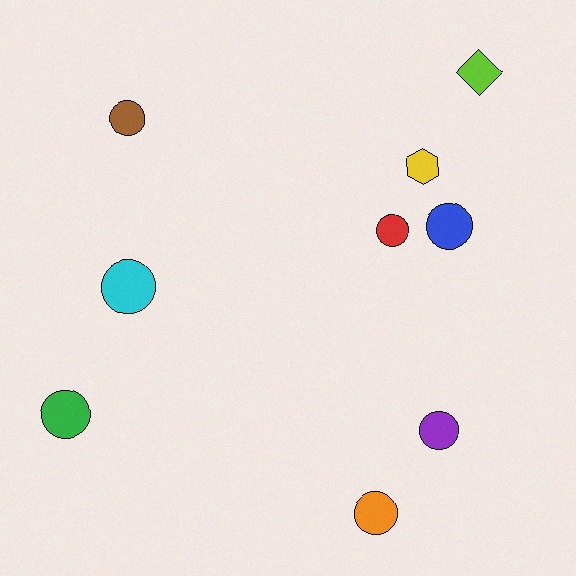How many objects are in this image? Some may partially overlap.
There are 9 objects.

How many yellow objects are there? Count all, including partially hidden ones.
There is 1 yellow object.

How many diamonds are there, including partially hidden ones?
There is 1 diamond.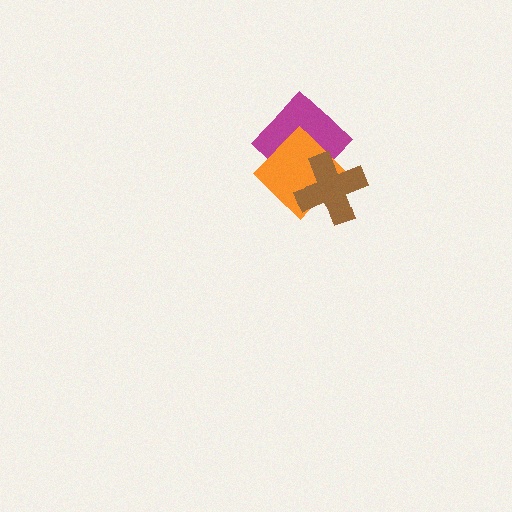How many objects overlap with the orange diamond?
2 objects overlap with the orange diamond.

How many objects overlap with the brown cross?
2 objects overlap with the brown cross.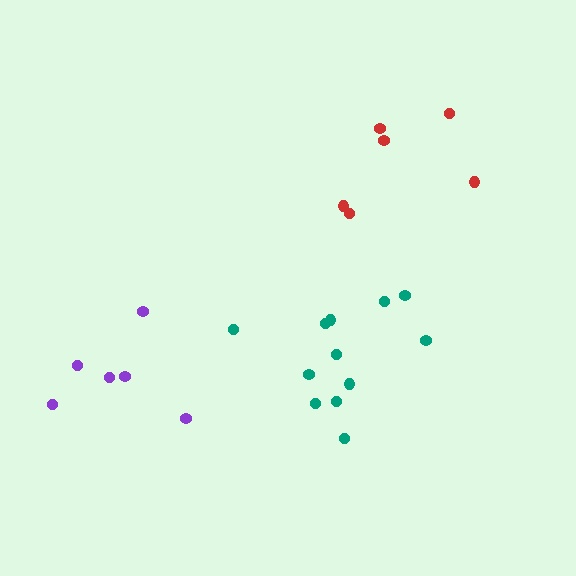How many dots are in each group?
Group 1: 6 dots, Group 2: 12 dots, Group 3: 6 dots (24 total).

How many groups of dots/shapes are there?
There are 3 groups.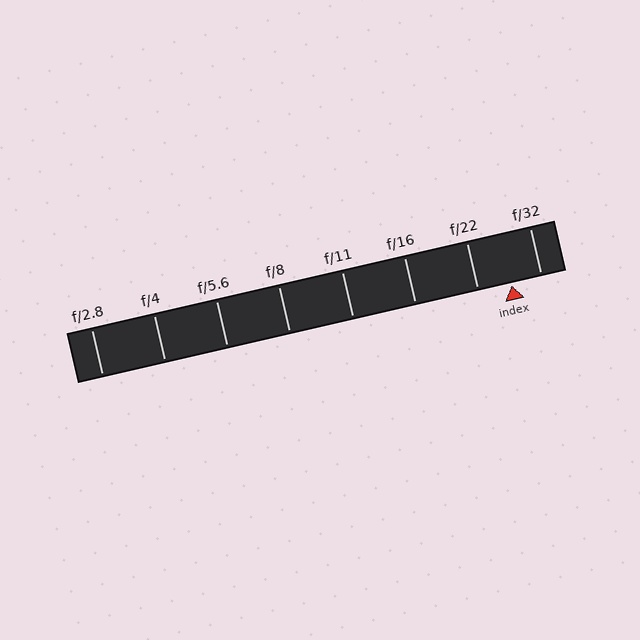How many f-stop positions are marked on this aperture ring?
There are 8 f-stop positions marked.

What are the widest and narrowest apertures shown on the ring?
The widest aperture shown is f/2.8 and the narrowest is f/32.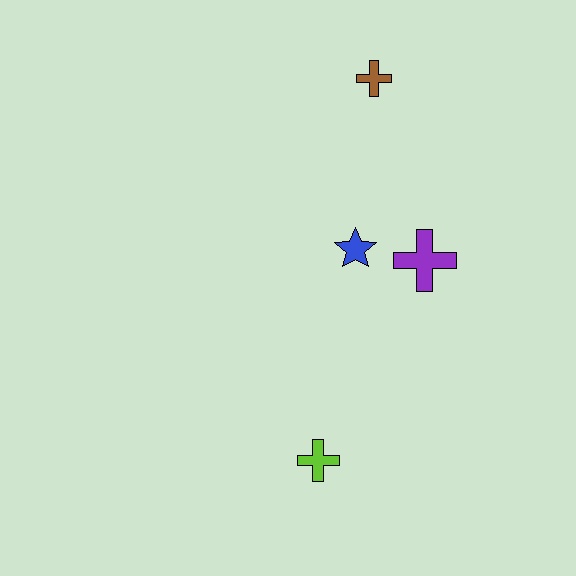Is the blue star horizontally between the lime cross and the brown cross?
Yes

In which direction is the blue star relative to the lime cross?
The blue star is above the lime cross.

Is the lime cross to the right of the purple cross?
No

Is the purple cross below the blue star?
Yes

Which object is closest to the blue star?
The purple cross is closest to the blue star.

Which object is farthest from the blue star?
The lime cross is farthest from the blue star.